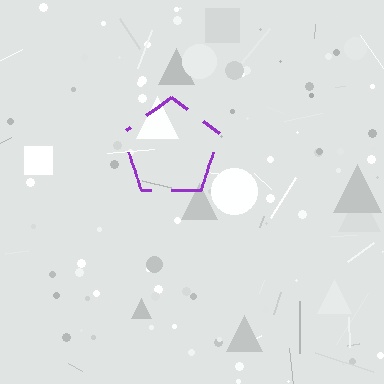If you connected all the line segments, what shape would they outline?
They would outline a pentagon.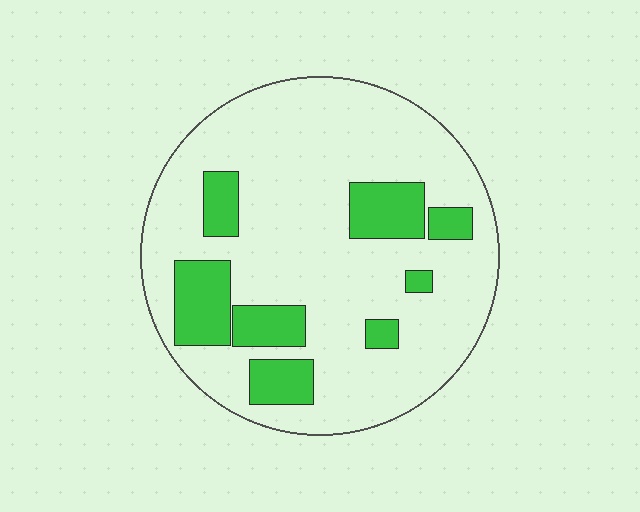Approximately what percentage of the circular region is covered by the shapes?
Approximately 20%.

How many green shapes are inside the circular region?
8.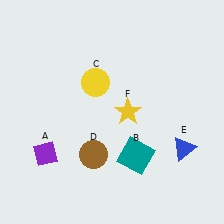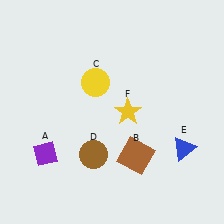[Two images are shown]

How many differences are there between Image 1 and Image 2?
There is 1 difference between the two images.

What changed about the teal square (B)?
In Image 1, B is teal. In Image 2, it changed to brown.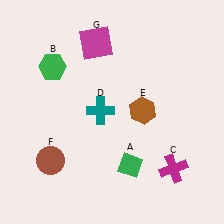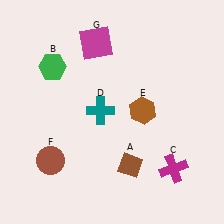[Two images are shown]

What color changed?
The diamond (A) changed from green in Image 1 to brown in Image 2.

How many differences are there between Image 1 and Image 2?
There is 1 difference between the two images.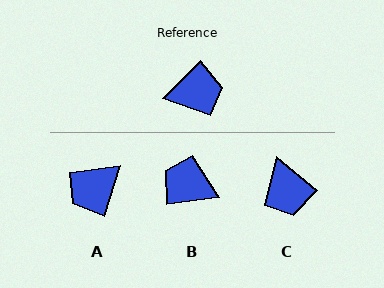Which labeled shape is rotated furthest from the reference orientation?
A, about 153 degrees away.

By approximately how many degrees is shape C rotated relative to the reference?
Approximately 85 degrees clockwise.